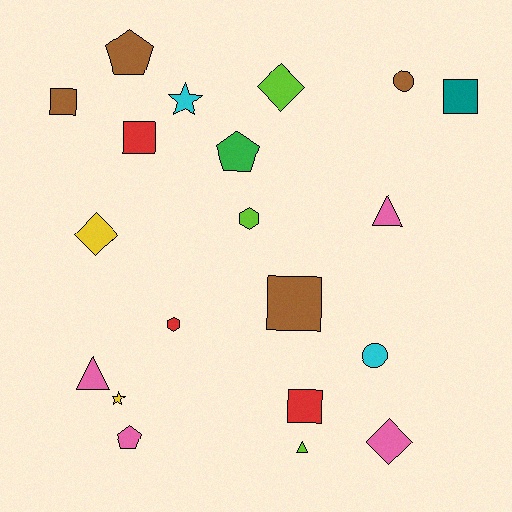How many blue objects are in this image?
There are no blue objects.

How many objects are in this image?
There are 20 objects.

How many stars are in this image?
There are 2 stars.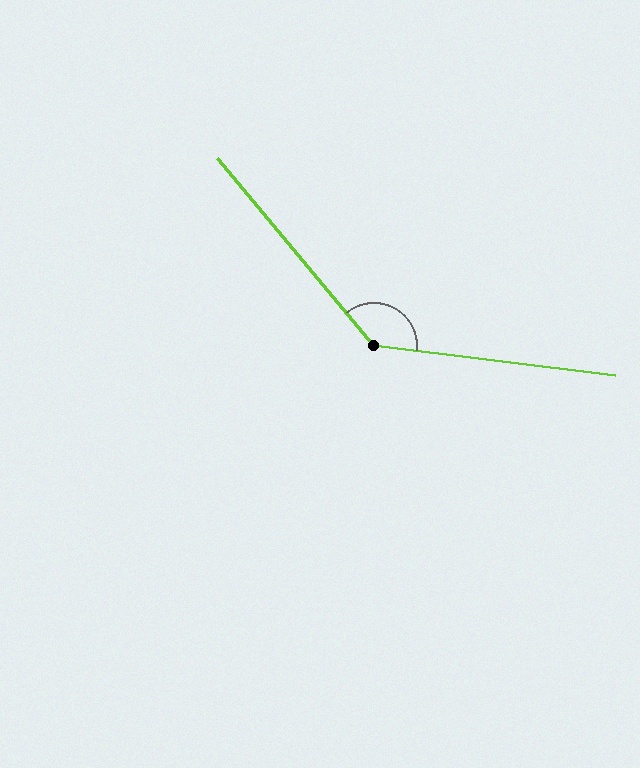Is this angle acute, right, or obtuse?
It is obtuse.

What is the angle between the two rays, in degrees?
Approximately 137 degrees.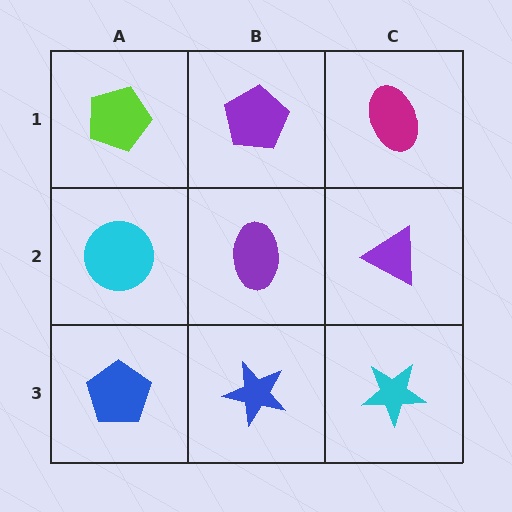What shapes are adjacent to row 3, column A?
A cyan circle (row 2, column A), a blue star (row 3, column B).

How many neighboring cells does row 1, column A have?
2.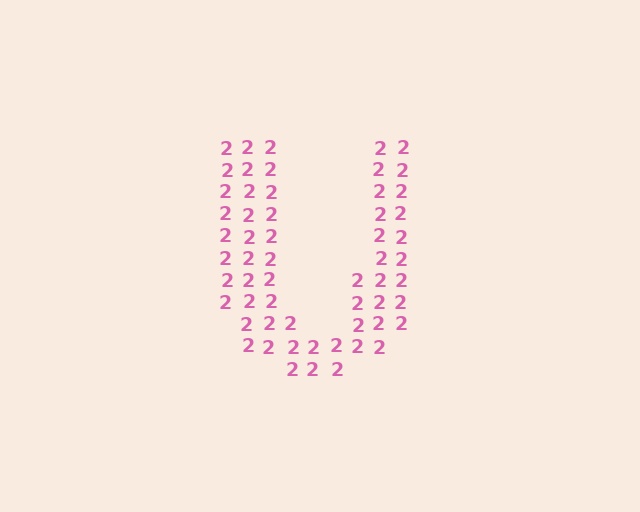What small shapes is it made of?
It is made of small digit 2's.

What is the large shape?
The large shape is the letter U.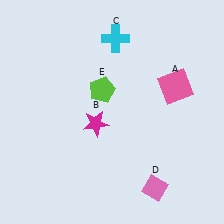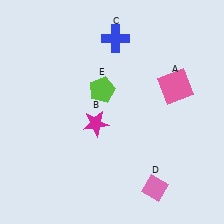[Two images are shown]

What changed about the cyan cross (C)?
In Image 1, C is cyan. In Image 2, it changed to blue.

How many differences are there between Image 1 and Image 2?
There is 1 difference between the two images.